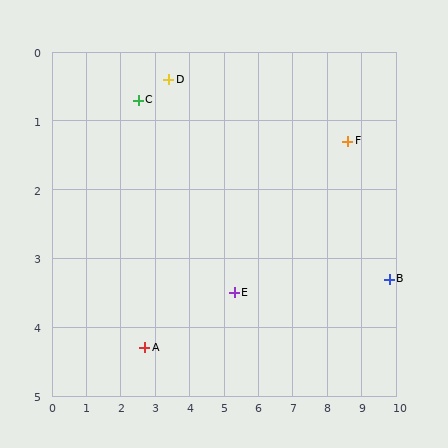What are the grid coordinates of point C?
Point C is at approximately (2.5, 0.7).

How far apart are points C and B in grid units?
Points C and B are about 7.7 grid units apart.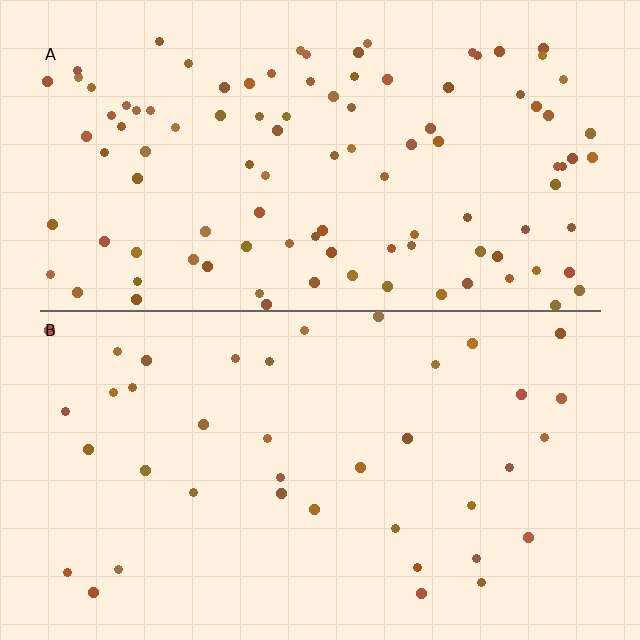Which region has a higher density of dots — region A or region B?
A (the top).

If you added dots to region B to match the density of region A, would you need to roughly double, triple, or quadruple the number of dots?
Approximately triple.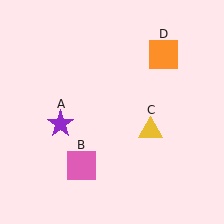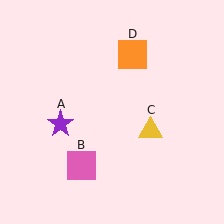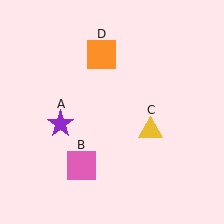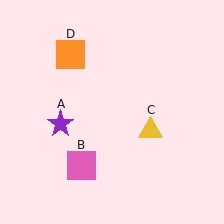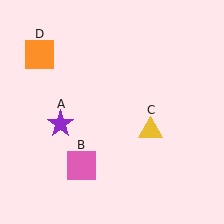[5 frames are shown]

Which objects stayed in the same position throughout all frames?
Purple star (object A) and pink square (object B) and yellow triangle (object C) remained stationary.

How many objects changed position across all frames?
1 object changed position: orange square (object D).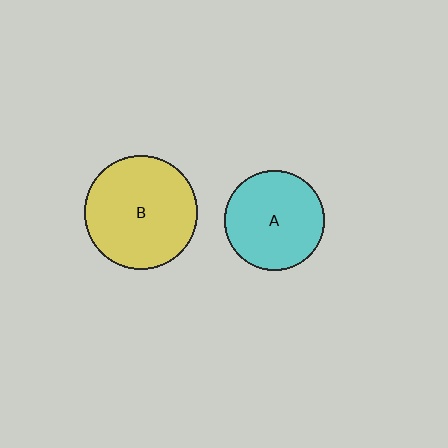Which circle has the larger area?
Circle B (yellow).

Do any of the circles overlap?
No, none of the circles overlap.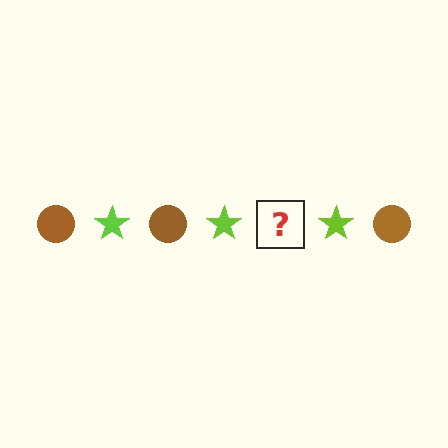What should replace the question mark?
The question mark should be replaced with a brown circle.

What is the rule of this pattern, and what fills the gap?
The rule is that the pattern alternates between brown circle and lime star. The gap should be filled with a brown circle.